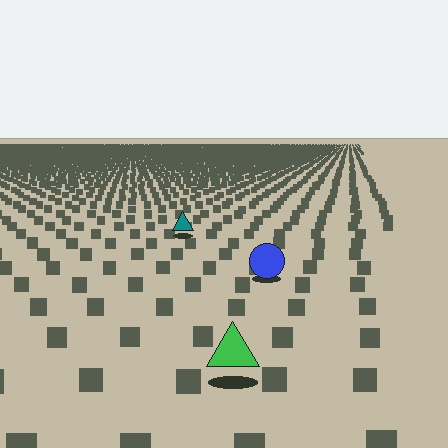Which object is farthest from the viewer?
The teal triangle is farthest from the viewer. It appears smaller and the ground texture around it is denser.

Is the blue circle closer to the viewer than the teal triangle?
Yes. The blue circle is closer — you can tell from the texture gradient: the ground texture is coarser near it.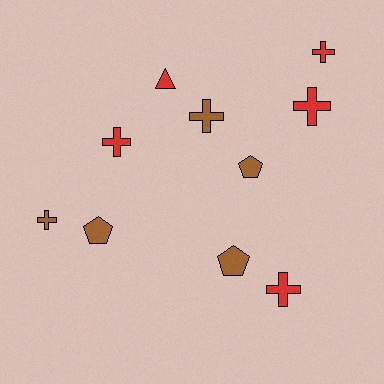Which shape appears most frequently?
Cross, with 6 objects.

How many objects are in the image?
There are 10 objects.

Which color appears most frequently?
Red, with 5 objects.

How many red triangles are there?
There is 1 red triangle.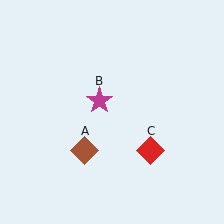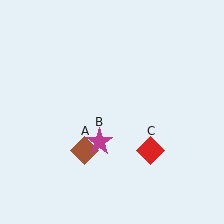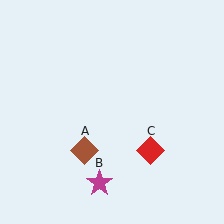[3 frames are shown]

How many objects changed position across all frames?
1 object changed position: magenta star (object B).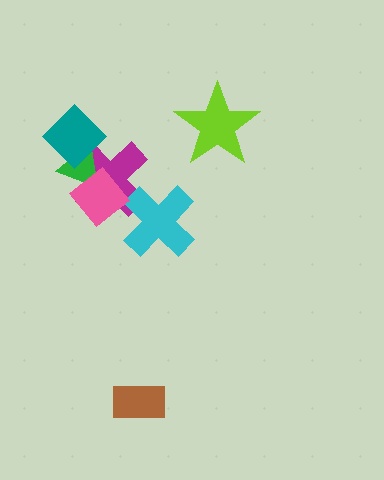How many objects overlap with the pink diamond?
2 objects overlap with the pink diamond.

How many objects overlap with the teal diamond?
2 objects overlap with the teal diamond.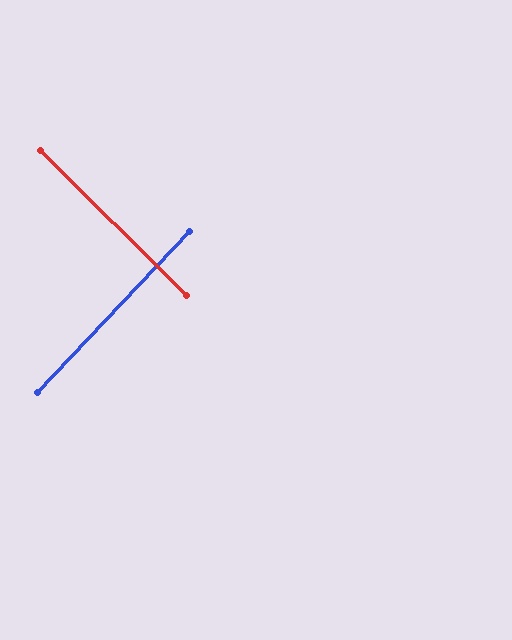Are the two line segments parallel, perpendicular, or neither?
Perpendicular — they meet at approximately 89°.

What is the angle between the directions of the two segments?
Approximately 89 degrees.